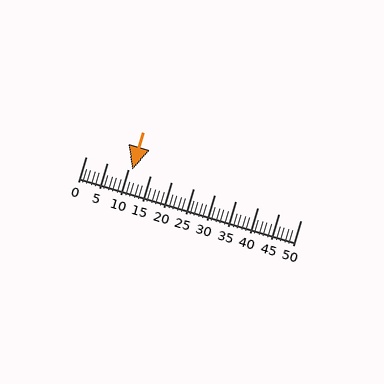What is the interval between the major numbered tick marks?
The major tick marks are spaced 5 units apart.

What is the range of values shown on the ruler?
The ruler shows values from 0 to 50.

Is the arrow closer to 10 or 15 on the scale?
The arrow is closer to 10.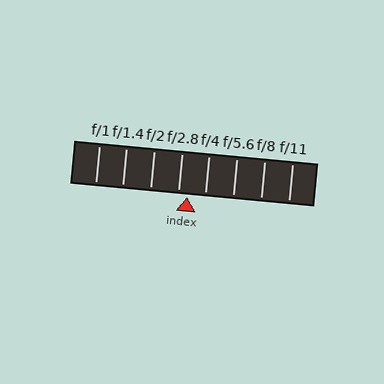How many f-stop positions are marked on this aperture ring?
There are 8 f-stop positions marked.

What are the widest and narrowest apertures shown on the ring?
The widest aperture shown is f/1 and the narrowest is f/11.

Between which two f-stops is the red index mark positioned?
The index mark is between f/2.8 and f/4.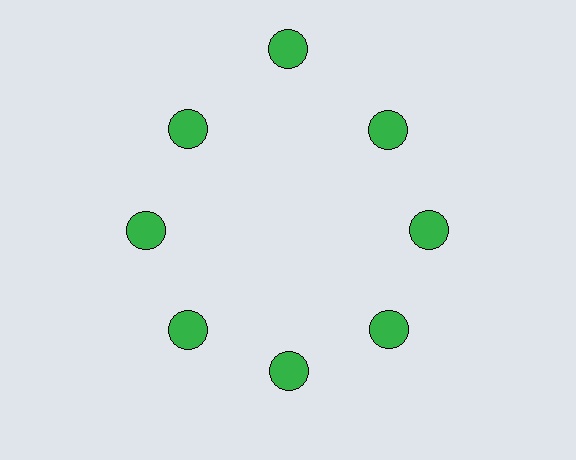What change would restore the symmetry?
The symmetry would be restored by moving it inward, back onto the ring so that all 8 circles sit at equal angles and equal distance from the center.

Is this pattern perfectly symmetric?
No. The 8 green circles are arranged in a ring, but one element near the 12 o'clock position is pushed outward from the center, breaking the 8-fold rotational symmetry.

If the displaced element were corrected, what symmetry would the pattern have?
It would have 8-fold rotational symmetry — the pattern would map onto itself every 45 degrees.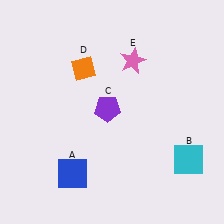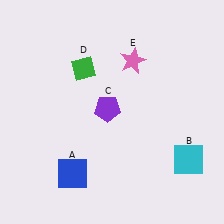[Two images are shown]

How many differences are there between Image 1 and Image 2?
There is 1 difference between the two images.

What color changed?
The diamond (D) changed from orange in Image 1 to green in Image 2.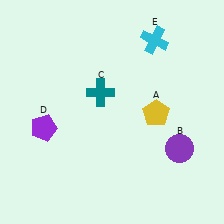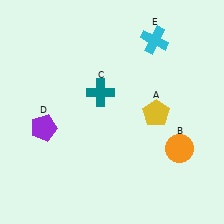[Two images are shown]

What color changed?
The circle (B) changed from purple in Image 1 to orange in Image 2.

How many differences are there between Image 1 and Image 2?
There is 1 difference between the two images.